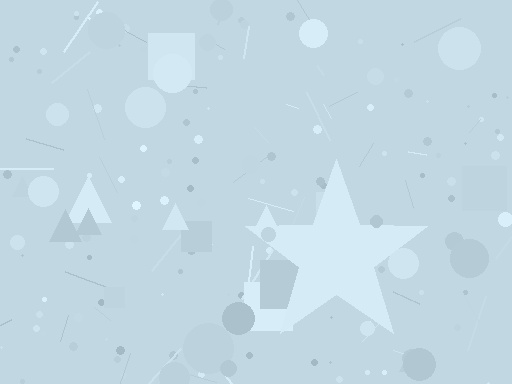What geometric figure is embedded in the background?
A star is embedded in the background.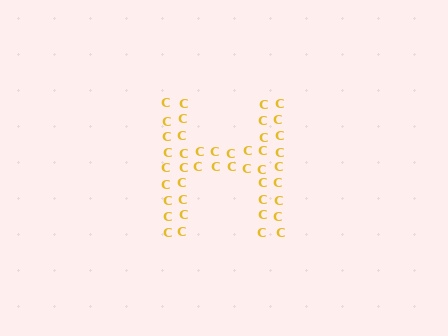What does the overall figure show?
The overall figure shows the letter H.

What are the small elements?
The small elements are letter C's.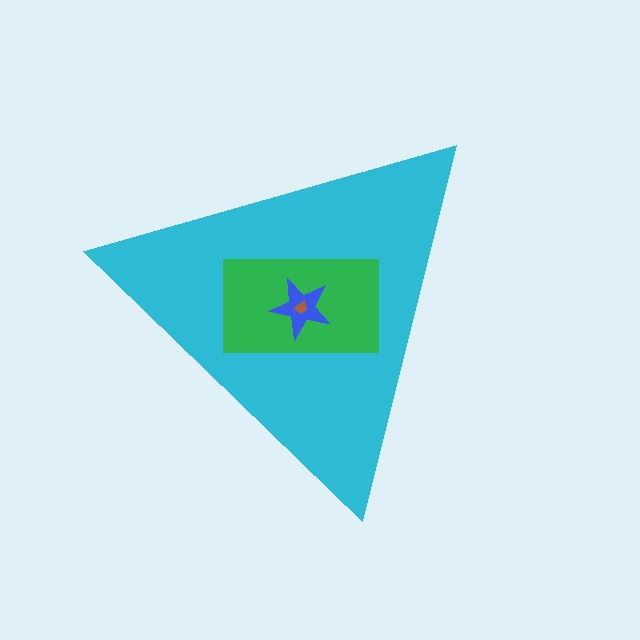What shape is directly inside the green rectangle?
The blue star.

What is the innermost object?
The brown trapezoid.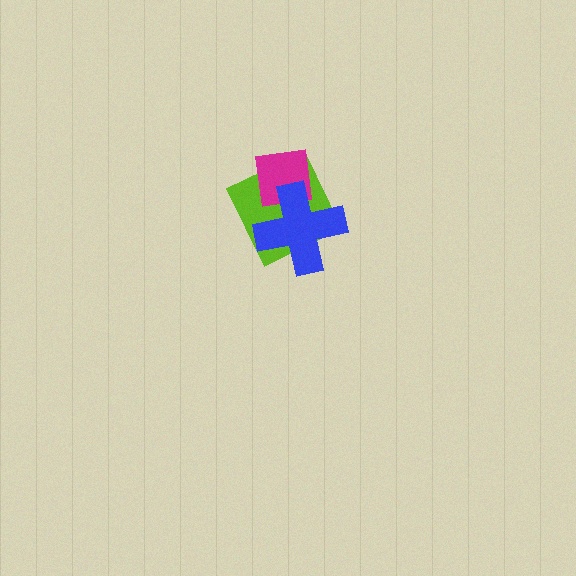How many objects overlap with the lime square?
2 objects overlap with the lime square.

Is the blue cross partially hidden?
No, no other shape covers it.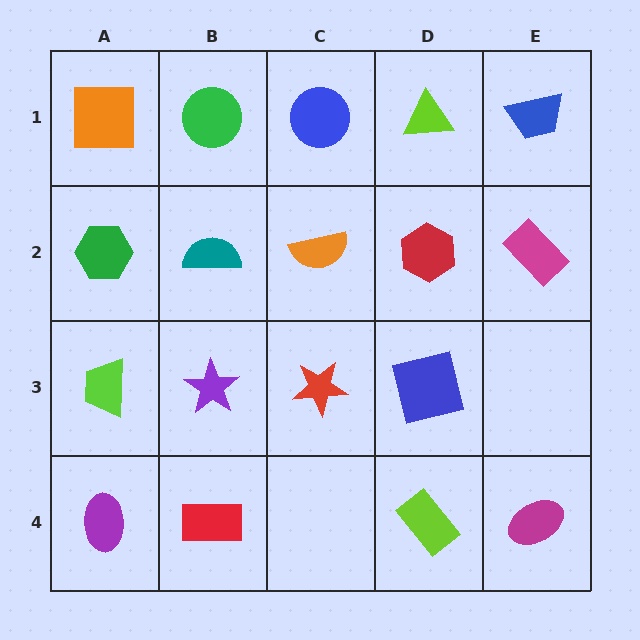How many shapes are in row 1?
5 shapes.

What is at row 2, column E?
A magenta rectangle.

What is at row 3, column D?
A blue square.